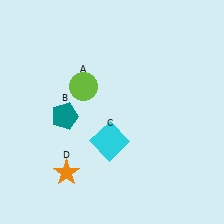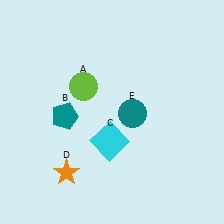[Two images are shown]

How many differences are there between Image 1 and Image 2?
There is 1 difference between the two images.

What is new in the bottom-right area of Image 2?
A teal circle (E) was added in the bottom-right area of Image 2.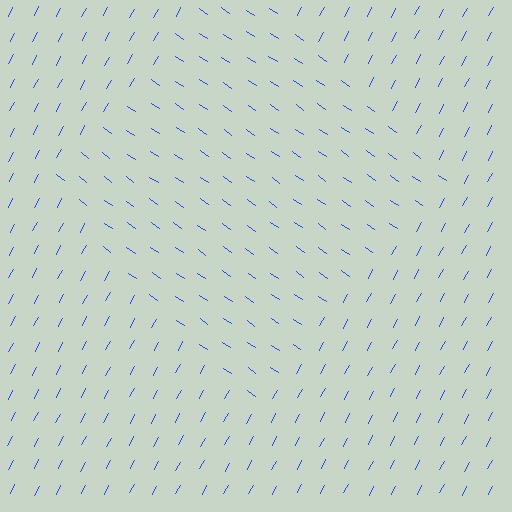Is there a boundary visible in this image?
Yes, there is a texture boundary formed by a change in line orientation.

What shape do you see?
I see a diamond.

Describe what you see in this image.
The image is filled with small blue line segments. A diamond region in the image has lines oriented differently from the surrounding lines, creating a visible texture boundary.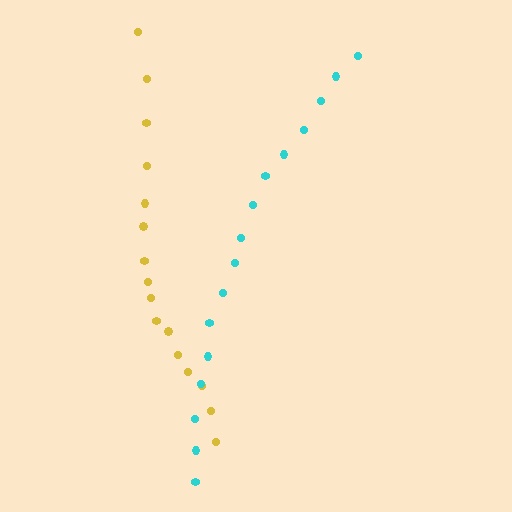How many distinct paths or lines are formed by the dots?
There are 2 distinct paths.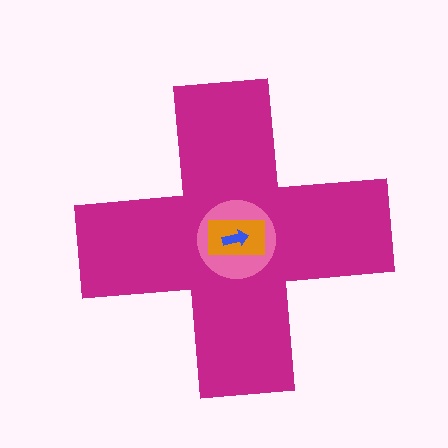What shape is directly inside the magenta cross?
The pink circle.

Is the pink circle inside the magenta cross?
Yes.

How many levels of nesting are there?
4.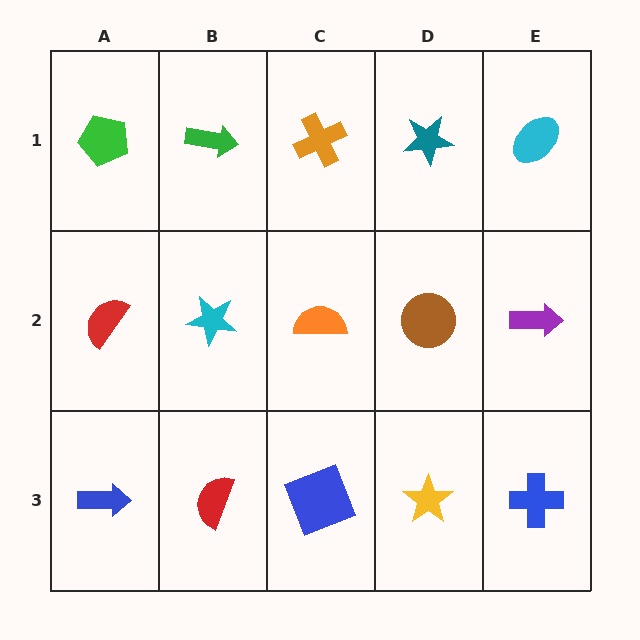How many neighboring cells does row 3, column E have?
2.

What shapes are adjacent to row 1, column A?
A red semicircle (row 2, column A), a green arrow (row 1, column B).